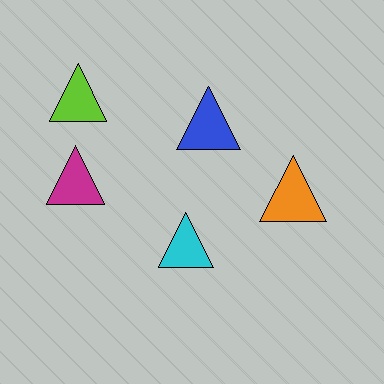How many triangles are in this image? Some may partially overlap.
There are 5 triangles.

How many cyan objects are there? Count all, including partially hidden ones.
There is 1 cyan object.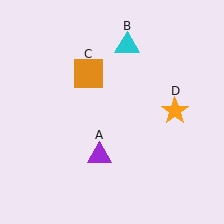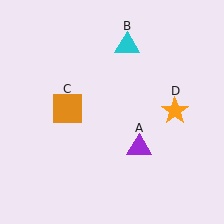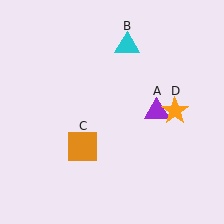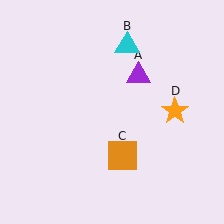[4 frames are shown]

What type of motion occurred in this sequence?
The purple triangle (object A), orange square (object C) rotated counterclockwise around the center of the scene.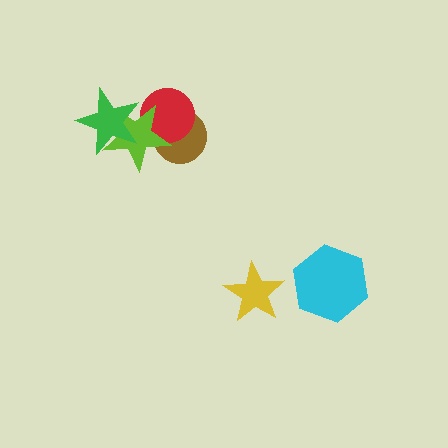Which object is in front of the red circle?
The lime star is in front of the red circle.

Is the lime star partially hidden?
Yes, it is partially covered by another shape.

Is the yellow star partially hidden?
No, no other shape covers it.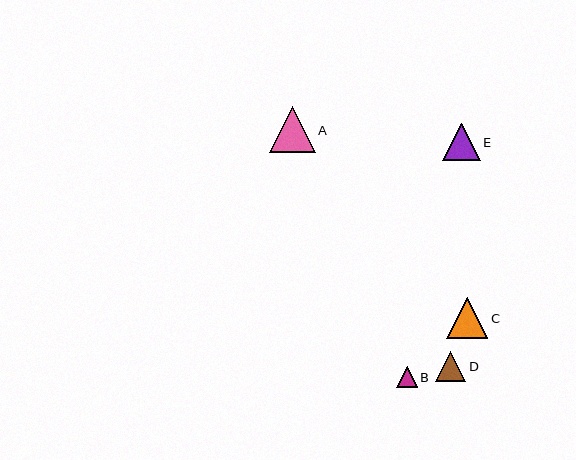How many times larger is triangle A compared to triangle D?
Triangle A is approximately 1.5 times the size of triangle D.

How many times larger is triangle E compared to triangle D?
Triangle E is approximately 1.2 times the size of triangle D.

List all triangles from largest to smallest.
From largest to smallest: A, C, E, D, B.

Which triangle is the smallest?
Triangle B is the smallest with a size of approximately 21 pixels.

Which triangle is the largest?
Triangle A is the largest with a size of approximately 46 pixels.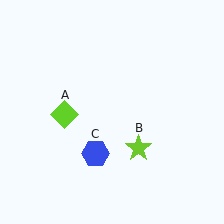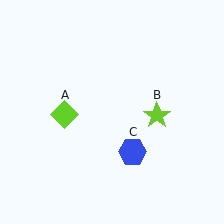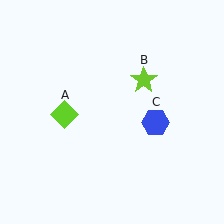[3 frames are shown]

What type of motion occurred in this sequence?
The lime star (object B), blue hexagon (object C) rotated counterclockwise around the center of the scene.